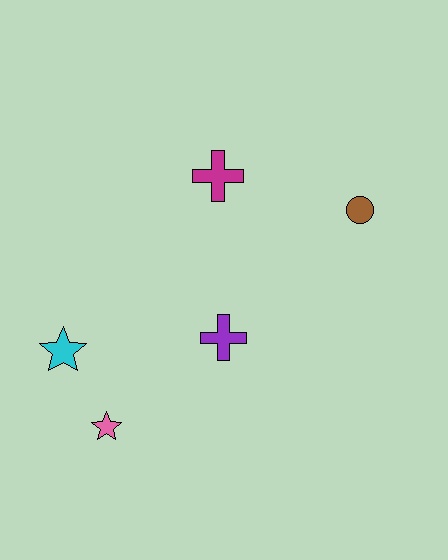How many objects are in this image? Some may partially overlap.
There are 5 objects.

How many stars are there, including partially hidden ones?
There are 2 stars.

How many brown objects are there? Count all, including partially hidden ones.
There is 1 brown object.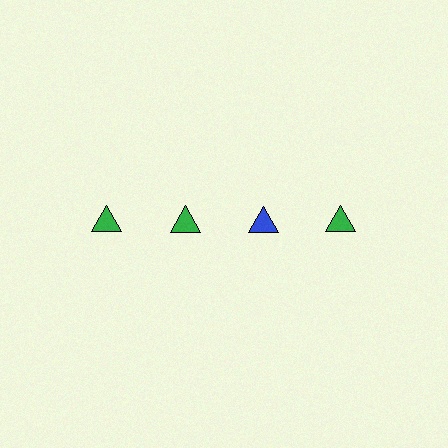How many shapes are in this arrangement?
There are 4 shapes arranged in a grid pattern.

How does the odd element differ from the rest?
It has a different color: blue instead of green.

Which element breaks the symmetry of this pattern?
The blue triangle in the top row, center column breaks the symmetry. All other shapes are green triangles.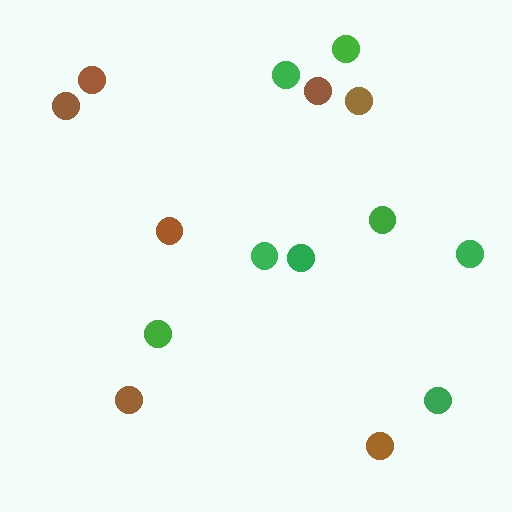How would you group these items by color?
There are 2 groups: one group of green circles (8) and one group of brown circles (7).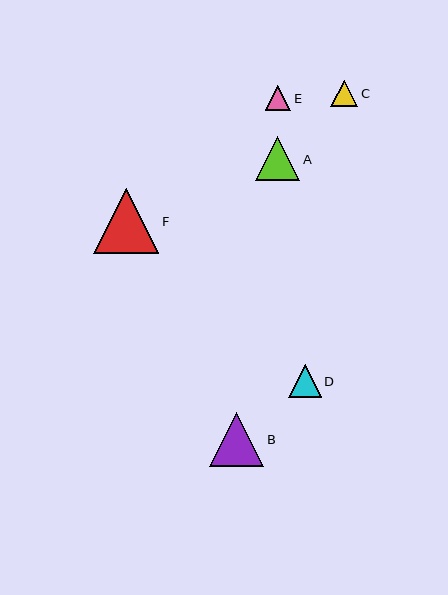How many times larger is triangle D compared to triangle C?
Triangle D is approximately 1.2 times the size of triangle C.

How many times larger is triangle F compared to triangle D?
Triangle F is approximately 2.0 times the size of triangle D.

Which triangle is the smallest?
Triangle E is the smallest with a size of approximately 26 pixels.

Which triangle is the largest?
Triangle F is the largest with a size of approximately 65 pixels.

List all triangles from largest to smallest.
From largest to smallest: F, B, A, D, C, E.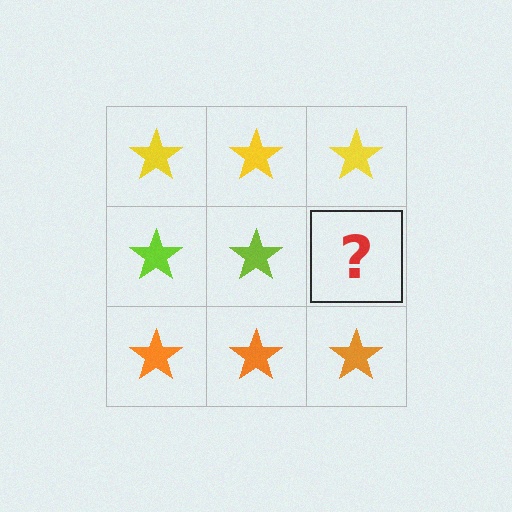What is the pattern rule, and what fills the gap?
The rule is that each row has a consistent color. The gap should be filled with a lime star.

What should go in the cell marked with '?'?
The missing cell should contain a lime star.